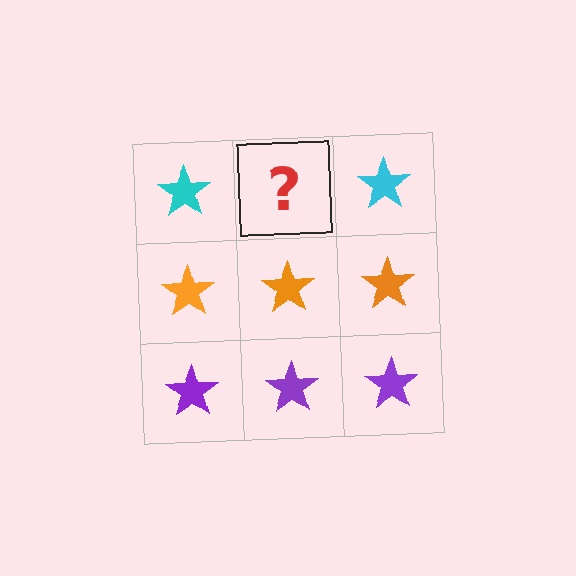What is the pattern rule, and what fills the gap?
The rule is that each row has a consistent color. The gap should be filled with a cyan star.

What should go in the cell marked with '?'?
The missing cell should contain a cyan star.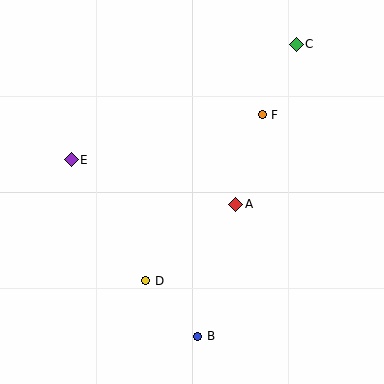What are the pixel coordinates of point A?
Point A is at (236, 205).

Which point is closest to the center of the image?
Point A at (236, 205) is closest to the center.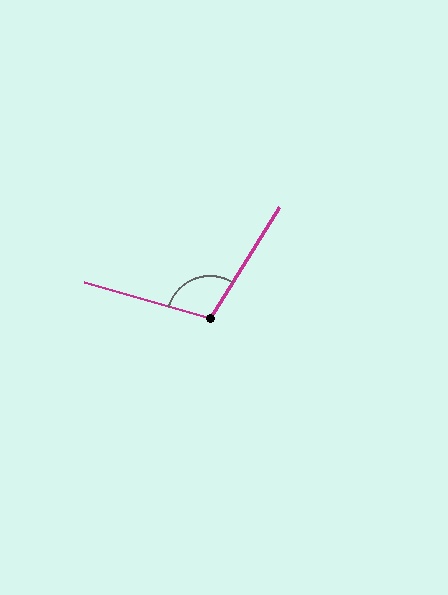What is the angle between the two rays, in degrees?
Approximately 106 degrees.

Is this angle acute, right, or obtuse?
It is obtuse.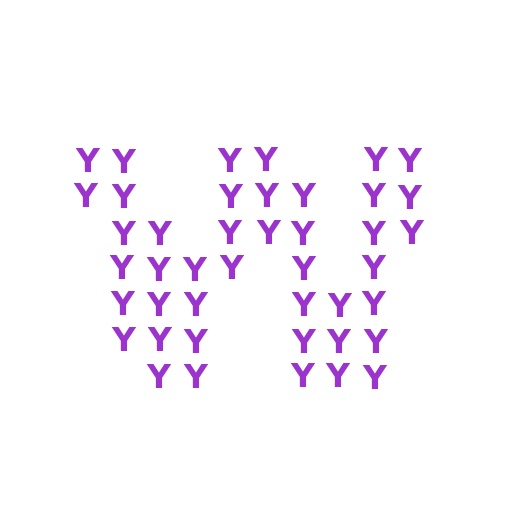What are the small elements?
The small elements are letter Y's.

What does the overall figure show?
The overall figure shows the letter W.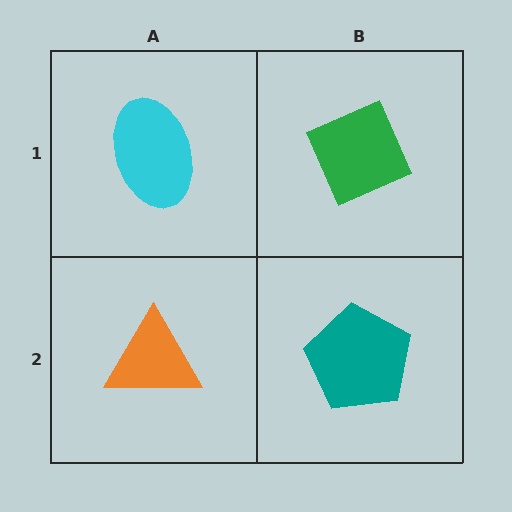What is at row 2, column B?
A teal pentagon.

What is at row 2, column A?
An orange triangle.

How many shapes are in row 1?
2 shapes.